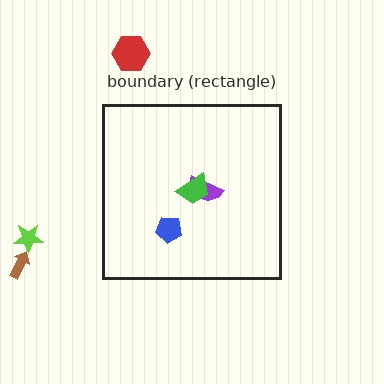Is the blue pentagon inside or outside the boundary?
Inside.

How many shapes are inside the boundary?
3 inside, 3 outside.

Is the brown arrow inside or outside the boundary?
Outside.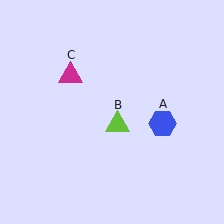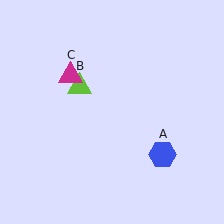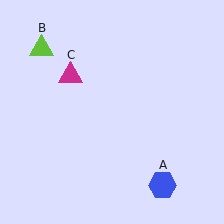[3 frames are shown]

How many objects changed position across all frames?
2 objects changed position: blue hexagon (object A), lime triangle (object B).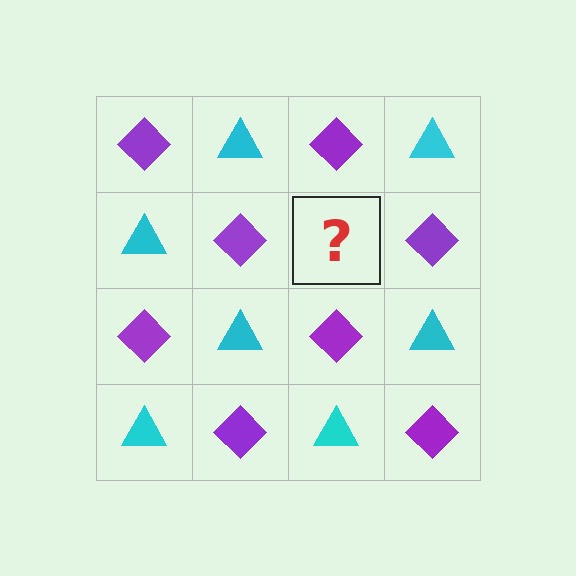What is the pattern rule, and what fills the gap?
The rule is that it alternates purple diamond and cyan triangle in a checkerboard pattern. The gap should be filled with a cyan triangle.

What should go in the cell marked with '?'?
The missing cell should contain a cyan triangle.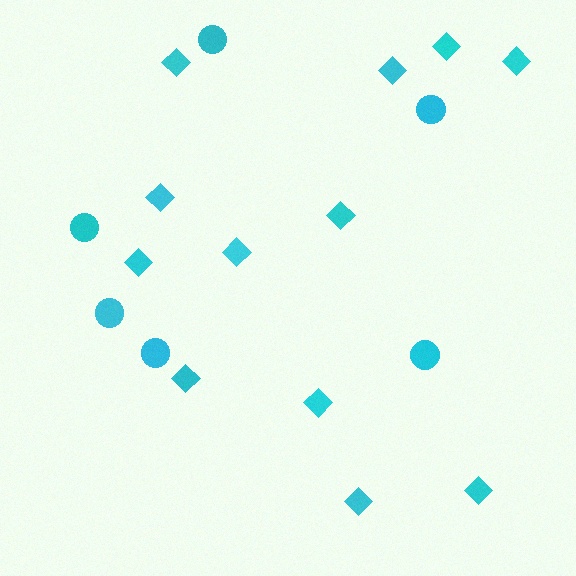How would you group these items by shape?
There are 2 groups: one group of diamonds (12) and one group of circles (6).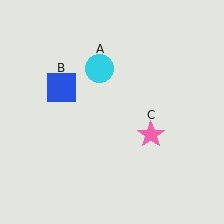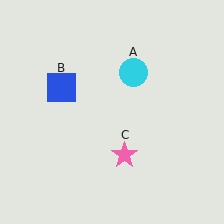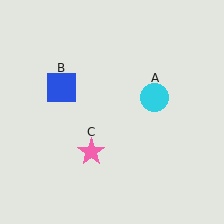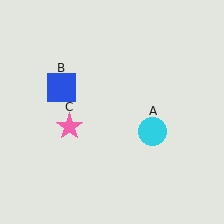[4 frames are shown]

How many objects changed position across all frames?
2 objects changed position: cyan circle (object A), pink star (object C).